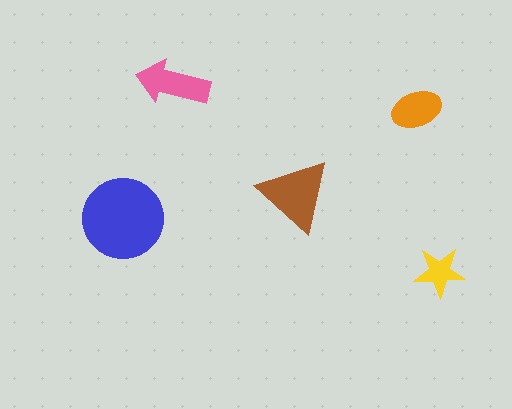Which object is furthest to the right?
The yellow star is rightmost.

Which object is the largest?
The blue circle.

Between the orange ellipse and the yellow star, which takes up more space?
The orange ellipse.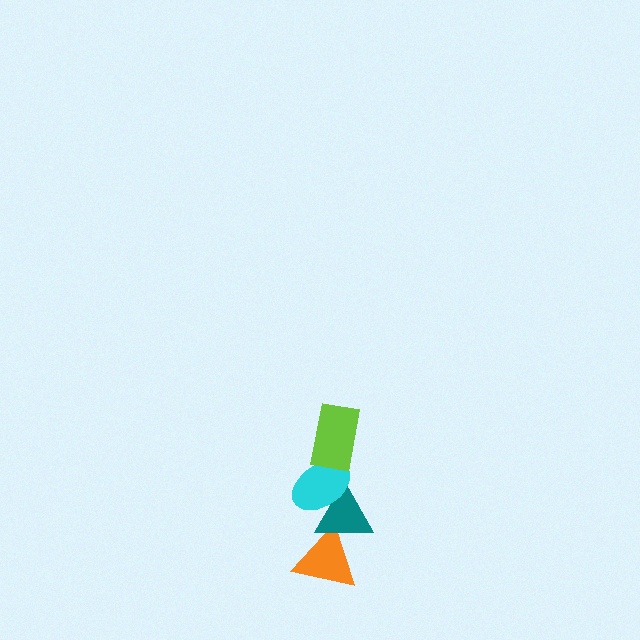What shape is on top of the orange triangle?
The teal triangle is on top of the orange triangle.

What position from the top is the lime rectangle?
The lime rectangle is 1st from the top.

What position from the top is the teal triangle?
The teal triangle is 3rd from the top.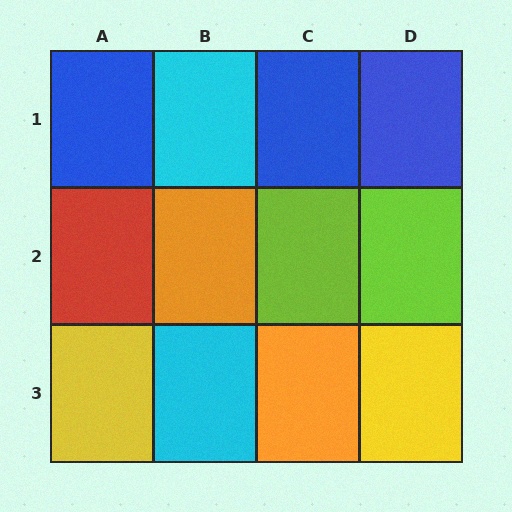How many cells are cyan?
2 cells are cyan.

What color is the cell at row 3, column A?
Yellow.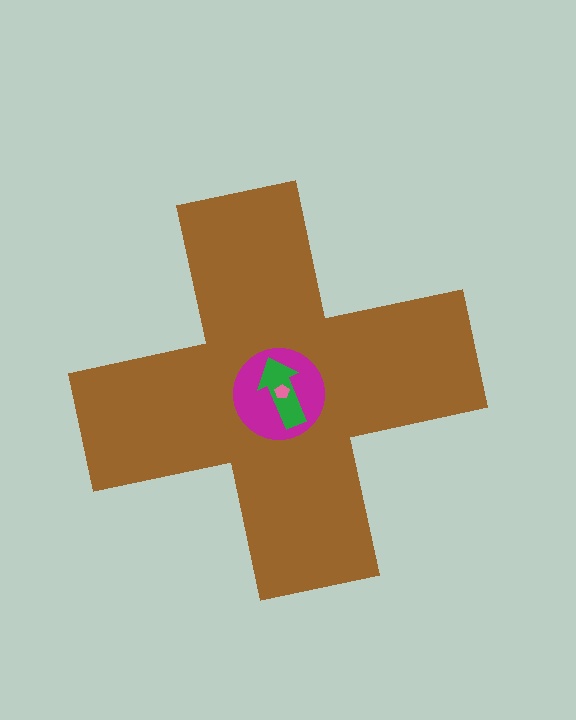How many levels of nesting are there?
4.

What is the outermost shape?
The brown cross.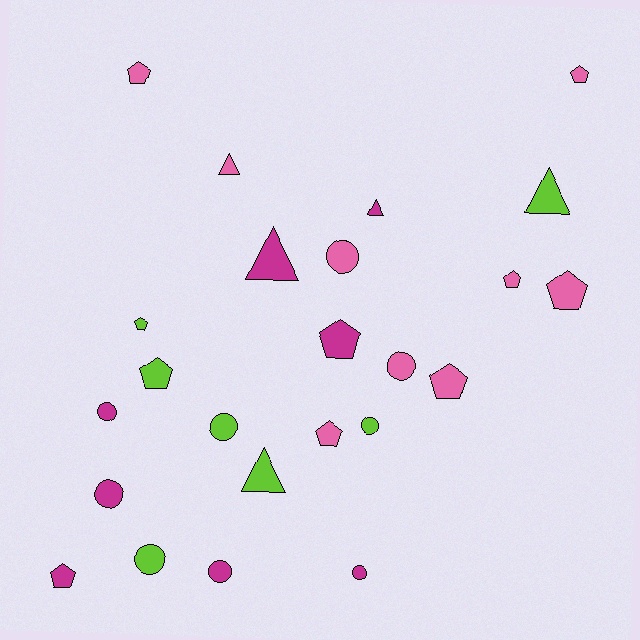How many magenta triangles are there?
There are 2 magenta triangles.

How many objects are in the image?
There are 24 objects.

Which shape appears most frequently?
Pentagon, with 10 objects.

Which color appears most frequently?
Pink, with 9 objects.